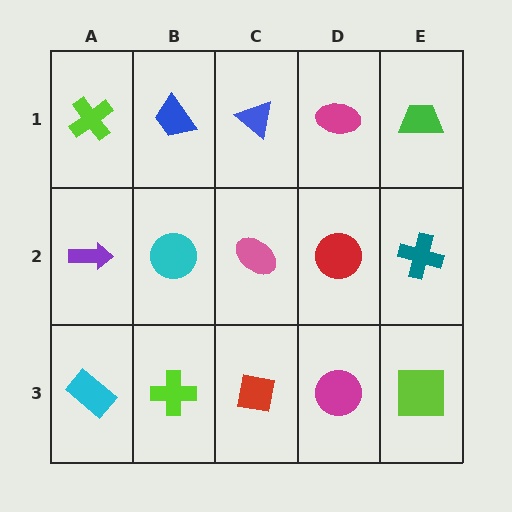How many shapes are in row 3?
5 shapes.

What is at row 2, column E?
A teal cross.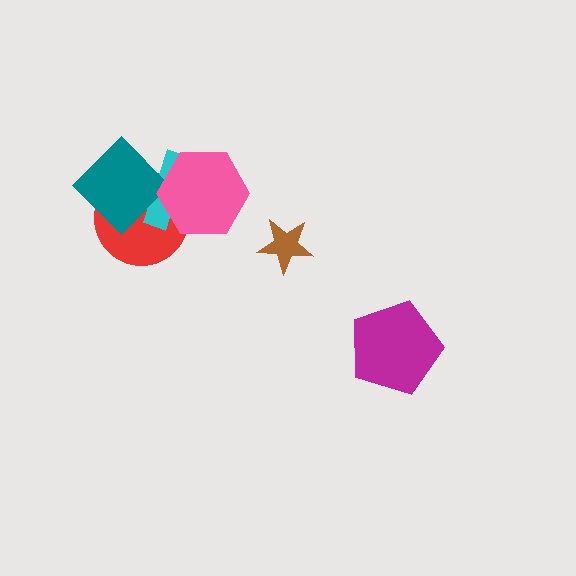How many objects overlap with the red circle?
3 objects overlap with the red circle.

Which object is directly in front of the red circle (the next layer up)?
The cyan cross is directly in front of the red circle.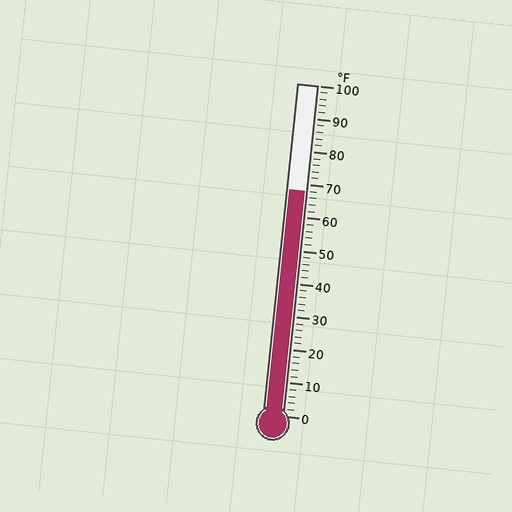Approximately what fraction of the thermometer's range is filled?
The thermometer is filled to approximately 70% of its range.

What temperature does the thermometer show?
The thermometer shows approximately 68°F.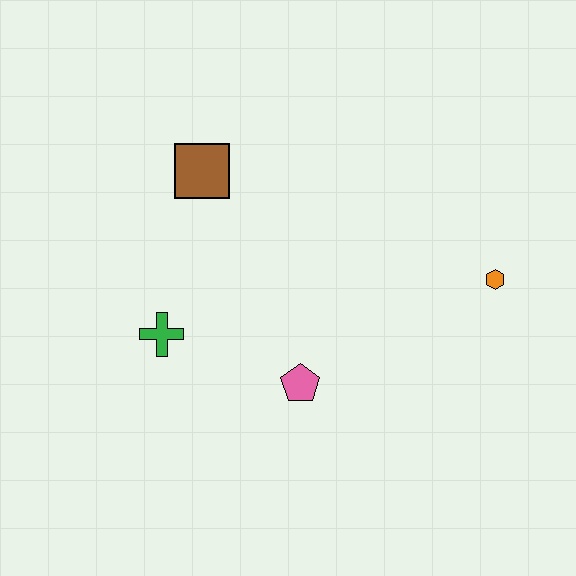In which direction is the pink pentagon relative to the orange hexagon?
The pink pentagon is to the left of the orange hexagon.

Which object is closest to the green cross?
The pink pentagon is closest to the green cross.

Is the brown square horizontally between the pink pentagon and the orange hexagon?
No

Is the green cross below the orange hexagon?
Yes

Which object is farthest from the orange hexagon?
The green cross is farthest from the orange hexagon.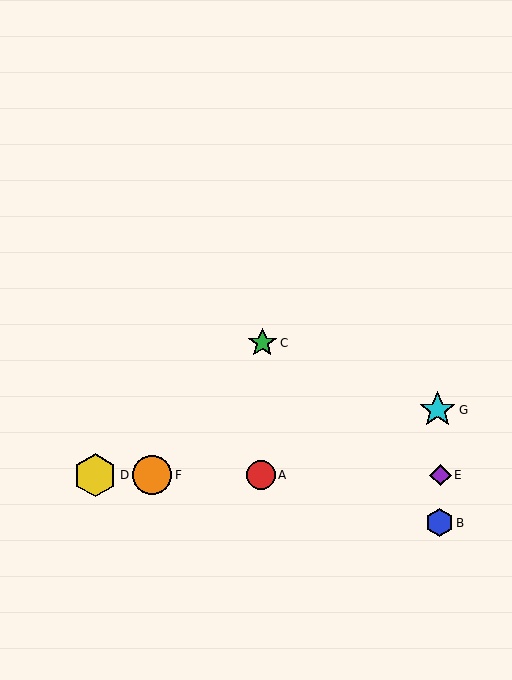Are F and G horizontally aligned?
No, F is at y≈475 and G is at y≈410.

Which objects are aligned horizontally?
Objects A, D, E, F are aligned horizontally.